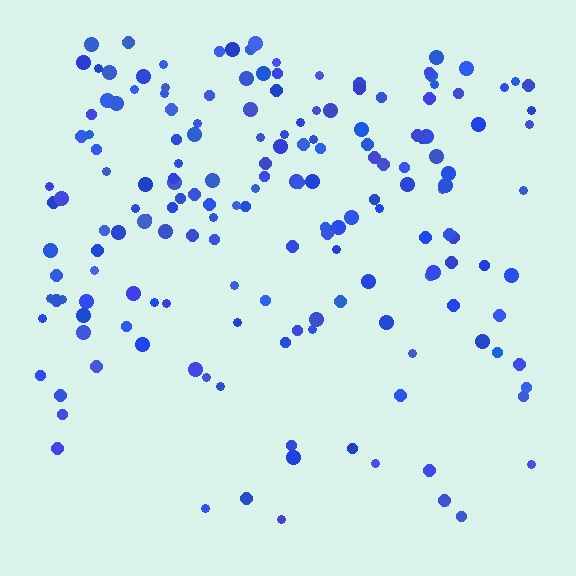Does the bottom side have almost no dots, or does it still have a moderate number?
Still a moderate number, just noticeably fewer than the top.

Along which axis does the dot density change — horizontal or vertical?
Vertical.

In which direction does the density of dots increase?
From bottom to top, with the top side densest.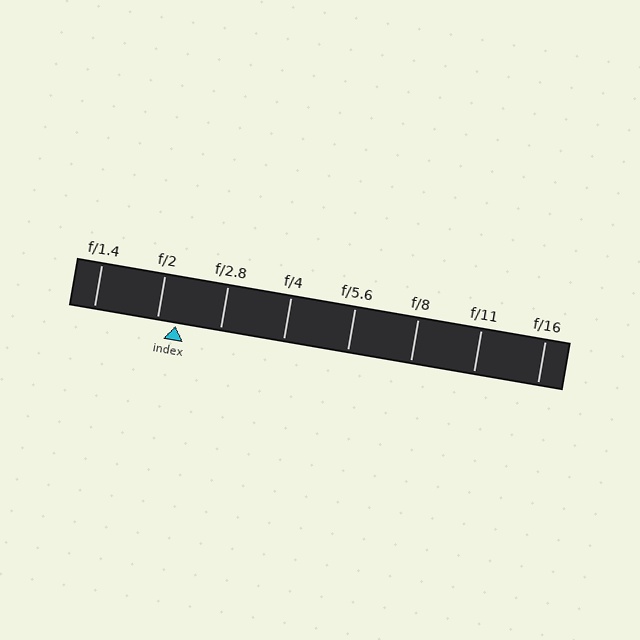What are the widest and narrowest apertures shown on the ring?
The widest aperture shown is f/1.4 and the narrowest is f/16.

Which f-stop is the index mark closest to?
The index mark is closest to f/2.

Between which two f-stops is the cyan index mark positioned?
The index mark is between f/2 and f/2.8.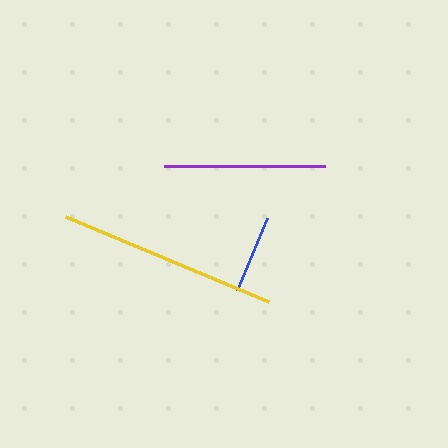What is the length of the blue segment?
The blue segment is approximately 78 pixels long.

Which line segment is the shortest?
The blue line is the shortest at approximately 78 pixels.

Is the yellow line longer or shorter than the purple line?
The yellow line is longer than the purple line.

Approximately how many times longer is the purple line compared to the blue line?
The purple line is approximately 2.1 times the length of the blue line.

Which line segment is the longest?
The yellow line is the longest at approximately 220 pixels.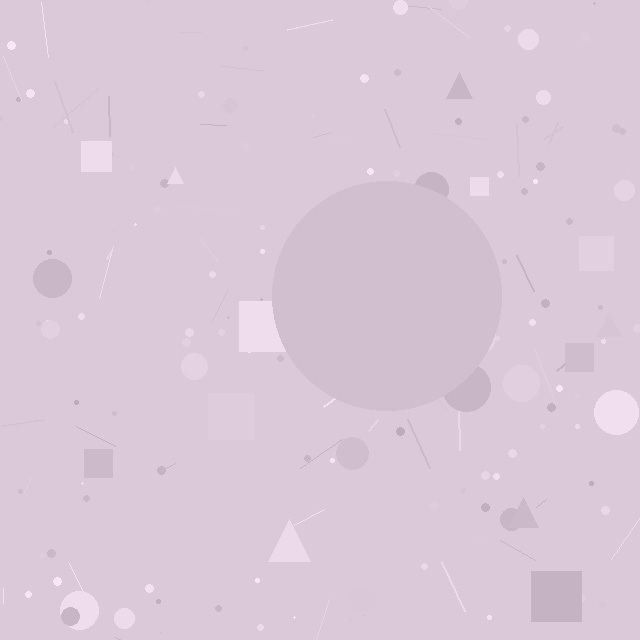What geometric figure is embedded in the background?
A circle is embedded in the background.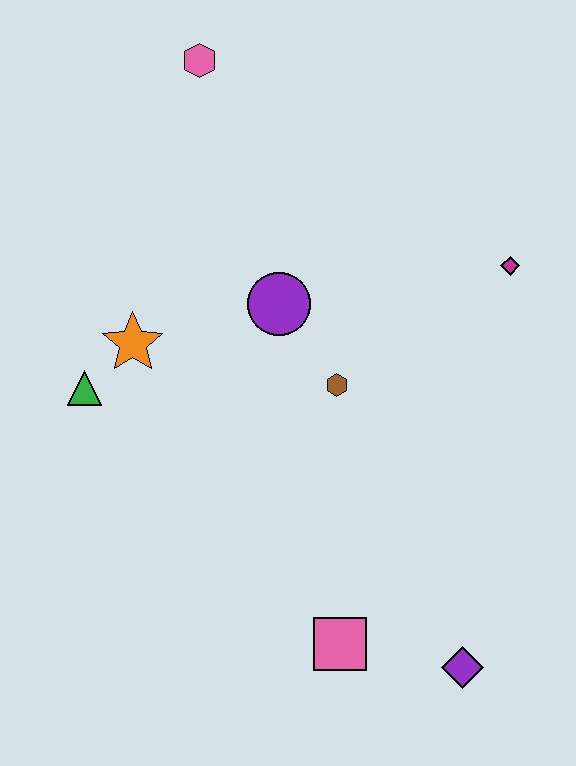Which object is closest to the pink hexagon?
The purple circle is closest to the pink hexagon.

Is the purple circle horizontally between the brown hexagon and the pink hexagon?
Yes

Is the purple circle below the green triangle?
No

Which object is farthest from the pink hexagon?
The purple diamond is farthest from the pink hexagon.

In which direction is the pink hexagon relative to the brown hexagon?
The pink hexagon is above the brown hexagon.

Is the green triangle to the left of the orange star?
Yes